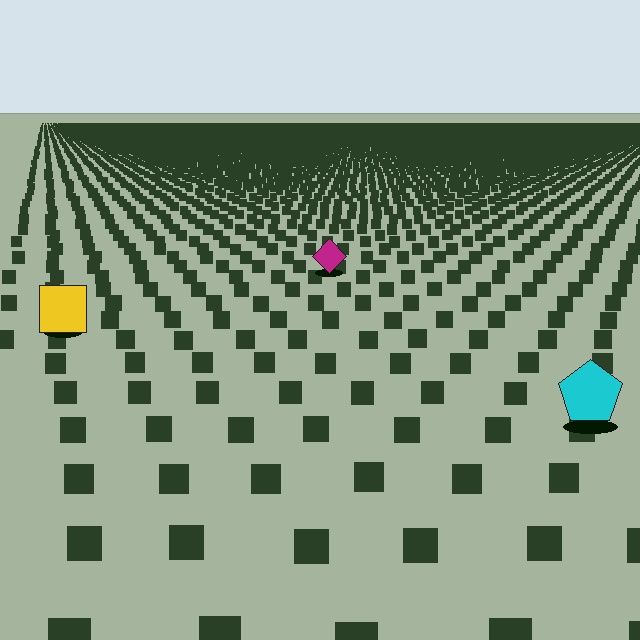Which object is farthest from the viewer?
The magenta diamond is farthest from the viewer. It appears smaller and the ground texture around it is denser.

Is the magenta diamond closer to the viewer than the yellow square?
No. The yellow square is closer — you can tell from the texture gradient: the ground texture is coarser near it.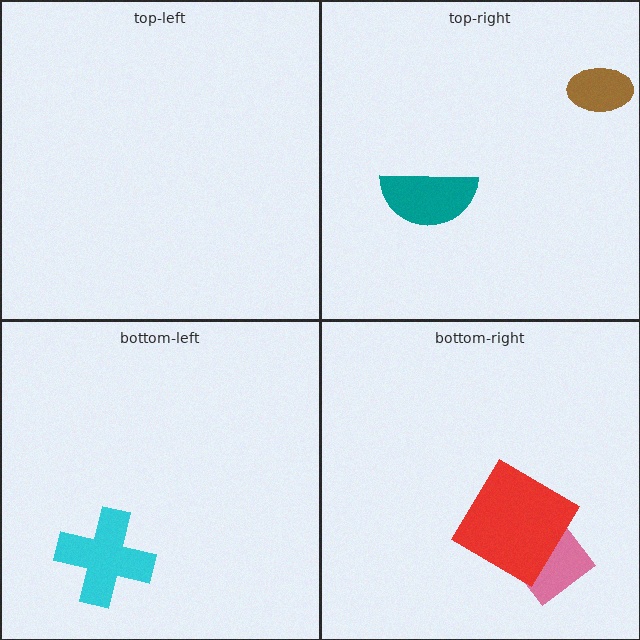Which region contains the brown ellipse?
The top-right region.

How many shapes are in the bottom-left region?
1.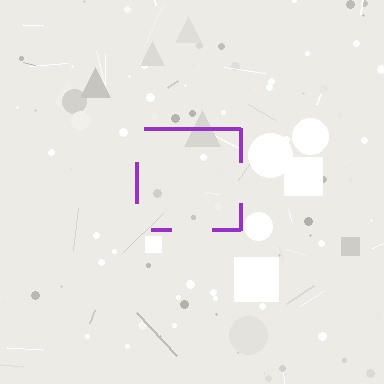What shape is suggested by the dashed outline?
The dashed outline suggests a square.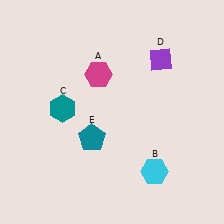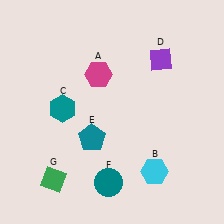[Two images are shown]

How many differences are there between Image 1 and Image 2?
There are 2 differences between the two images.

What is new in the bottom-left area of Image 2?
A teal circle (F) was added in the bottom-left area of Image 2.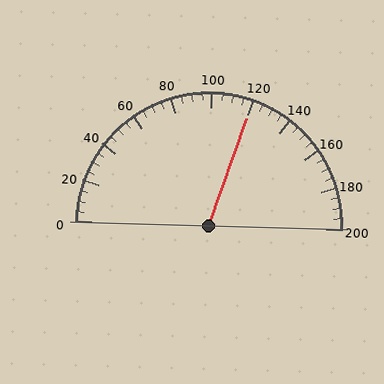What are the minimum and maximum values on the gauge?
The gauge ranges from 0 to 200.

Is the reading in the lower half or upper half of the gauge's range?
The reading is in the upper half of the range (0 to 200).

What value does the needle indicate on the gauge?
The needle indicates approximately 120.